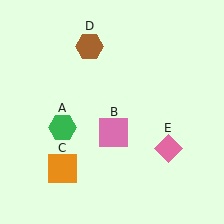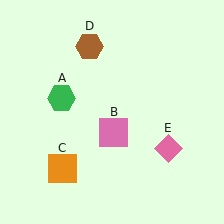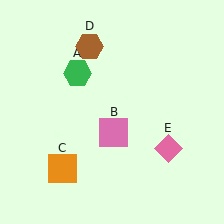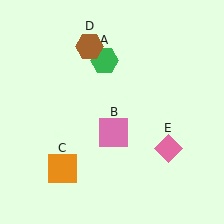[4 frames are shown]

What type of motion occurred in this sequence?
The green hexagon (object A) rotated clockwise around the center of the scene.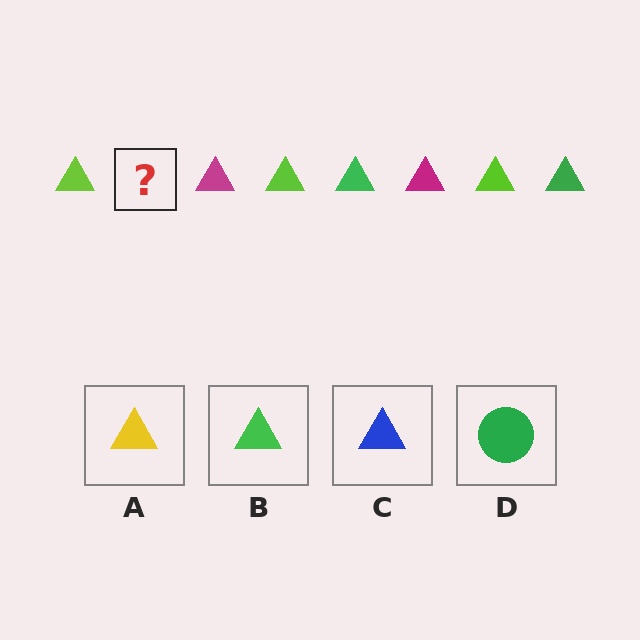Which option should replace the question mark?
Option B.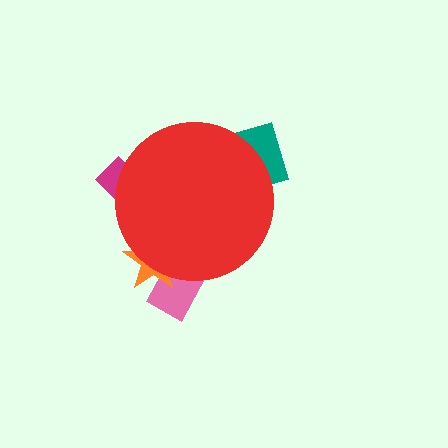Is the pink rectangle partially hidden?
Yes, the pink rectangle is partially hidden behind the red circle.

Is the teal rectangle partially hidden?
Yes, the teal rectangle is partially hidden behind the red circle.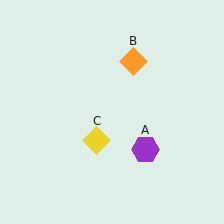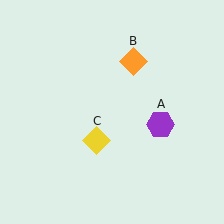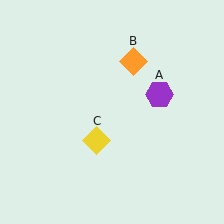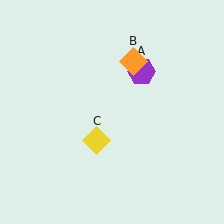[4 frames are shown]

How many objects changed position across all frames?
1 object changed position: purple hexagon (object A).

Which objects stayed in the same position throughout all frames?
Orange diamond (object B) and yellow diamond (object C) remained stationary.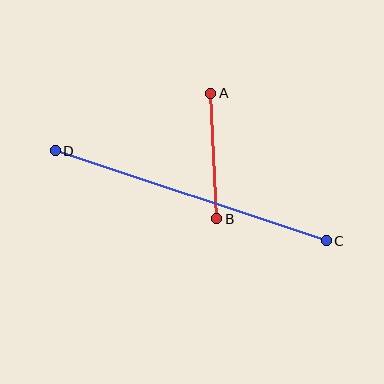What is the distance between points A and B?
The distance is approximately 126 pixels.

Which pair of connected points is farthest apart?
Points C and D are farthest apart.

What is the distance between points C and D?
The distance is approximately 286 pixels.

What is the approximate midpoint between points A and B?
The midpoint is at approximately (214, 156) pixels.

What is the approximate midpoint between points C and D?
The midpoint is at approximately (191, 196) pixels.